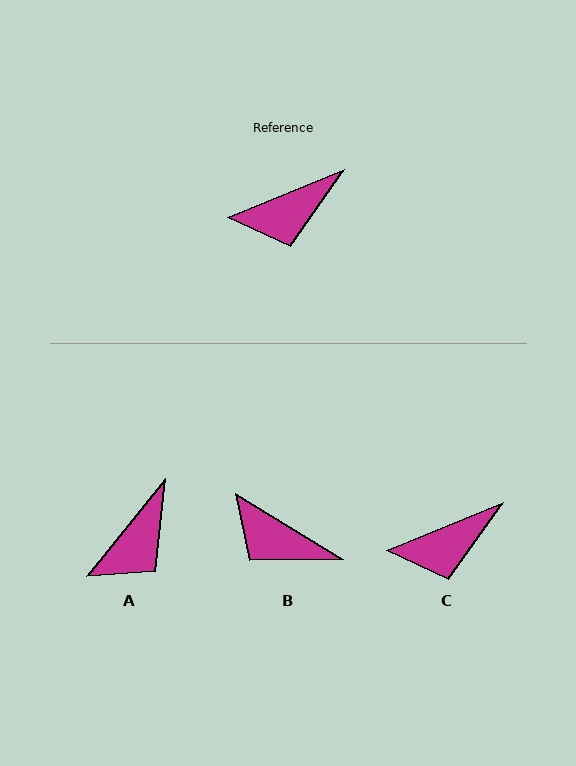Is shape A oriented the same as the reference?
No, it is off by about 29 degrees.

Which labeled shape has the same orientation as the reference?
C.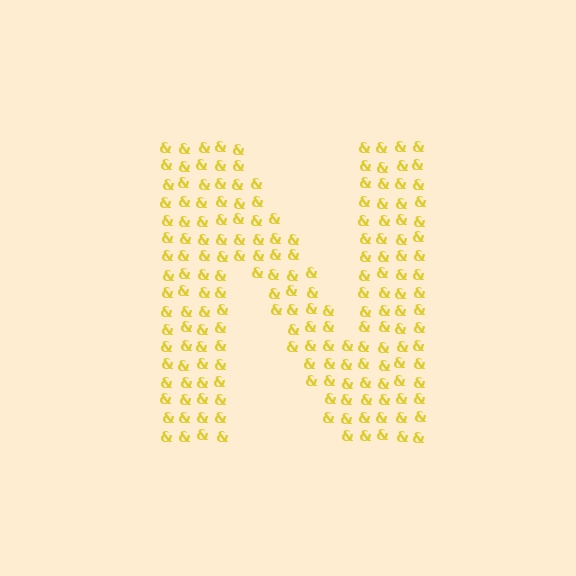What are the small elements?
The small elements are ampersands.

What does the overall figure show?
The overall figure shows the letter N.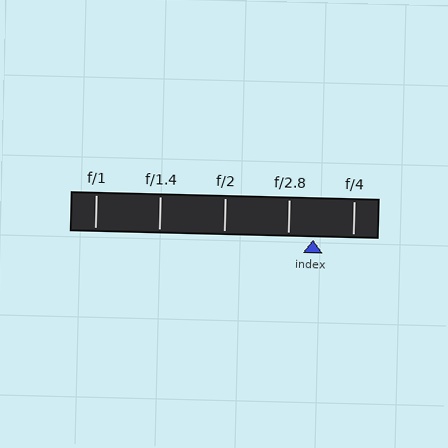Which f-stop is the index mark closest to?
The index mark is closest to f/2.8.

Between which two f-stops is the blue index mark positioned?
The index mark is between f/2.8 and f/4.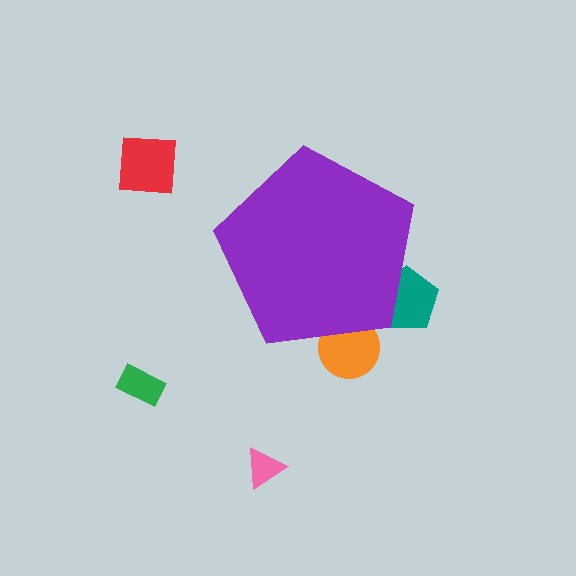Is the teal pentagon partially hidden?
Yes, the teal pentagon is partially hidden behind the purple pentagon.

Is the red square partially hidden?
No, the red square is fully visible.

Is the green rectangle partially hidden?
No, the green rectangle is fully visible.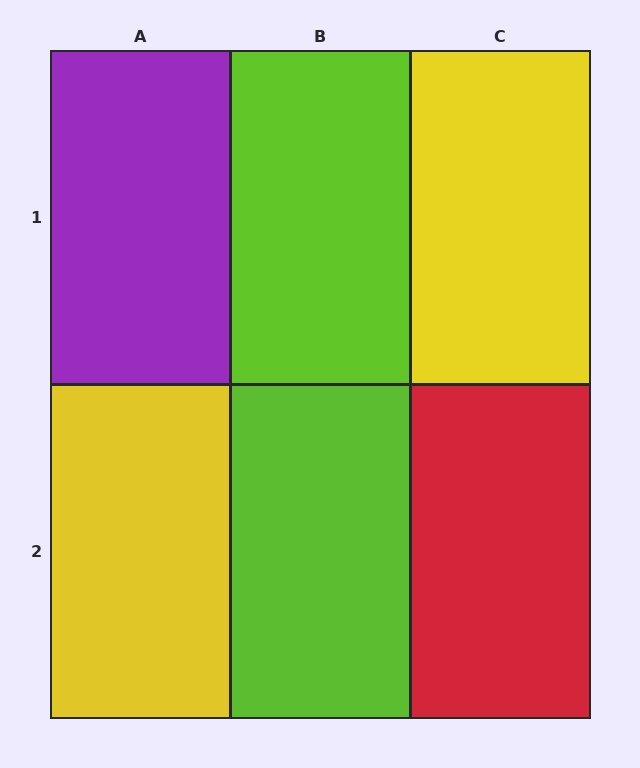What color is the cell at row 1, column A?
Purple.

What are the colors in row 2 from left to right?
Yellow, lime, red.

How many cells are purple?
1 cell is purple.